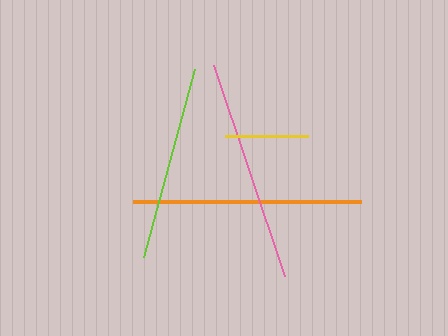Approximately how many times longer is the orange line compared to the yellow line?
The orange line is approximately 2.8 times the length of the yellow line.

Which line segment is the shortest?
The yellow line is the shortest at approximately 83 pixels.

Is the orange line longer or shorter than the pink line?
The orange line is longer than the pink line.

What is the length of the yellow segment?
The yellow segment is approximately 83 pixels long.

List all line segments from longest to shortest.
From longest to shortest: orange, pink, lime, yellow.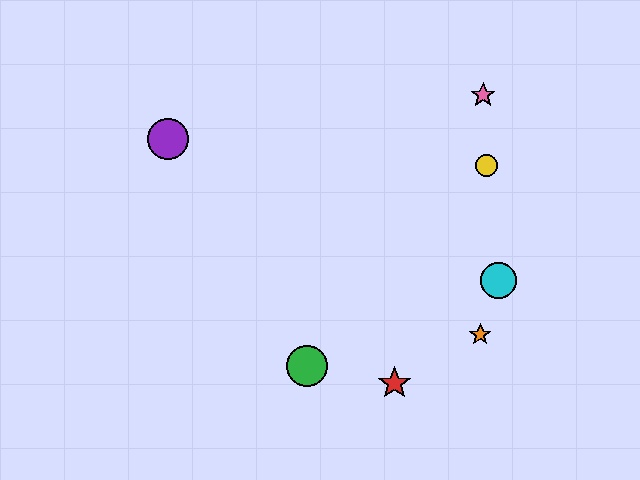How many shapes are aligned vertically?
2 shapes (the blue circle, the green circle) are aligned vertically.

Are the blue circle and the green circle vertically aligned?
Yes, both are at x≈307.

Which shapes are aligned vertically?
The blue circle, the green circle are aligned vertically.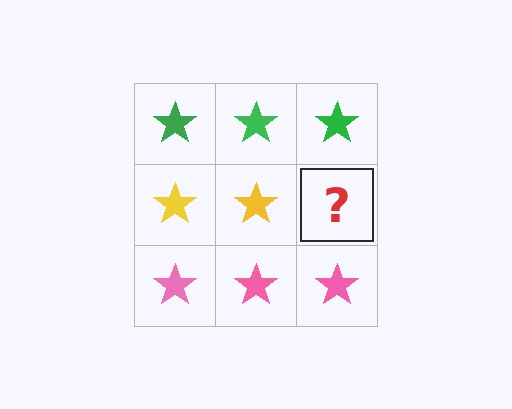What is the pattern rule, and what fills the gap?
The rule is that each row has a consistent color. The gap should be filled with a yellow star.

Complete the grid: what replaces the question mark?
The question mark should be replaced with a yellow star.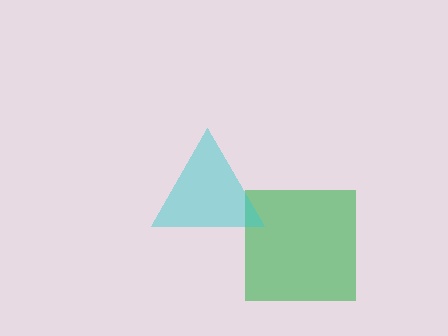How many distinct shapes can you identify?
There are 2 distinct shapes: a green square, a cyan triangle.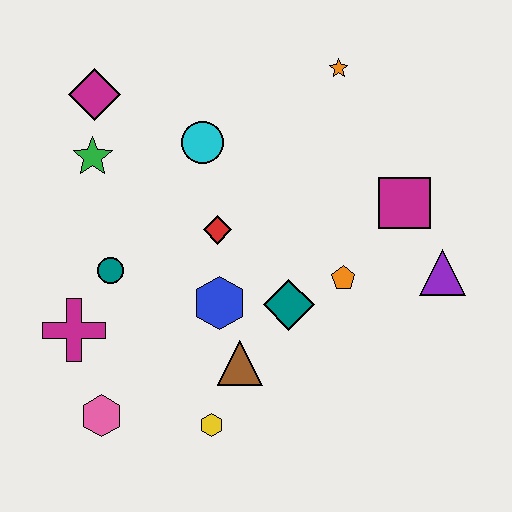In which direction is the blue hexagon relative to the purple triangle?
The blue hexagon is to the left of the purple triangle.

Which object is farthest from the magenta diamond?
The purple triangle is farthest from the magenta diamond.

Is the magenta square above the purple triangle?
Yes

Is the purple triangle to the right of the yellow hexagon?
Yes